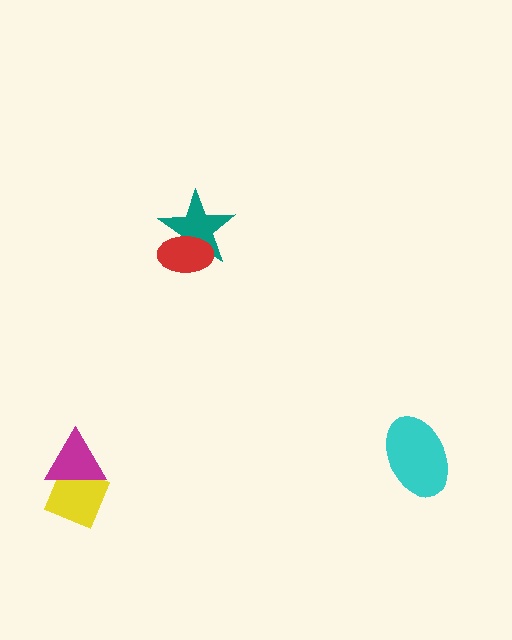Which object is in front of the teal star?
The red ellipse is in front of the teal star.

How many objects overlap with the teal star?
1 object overlaps with the teal star.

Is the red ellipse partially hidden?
No, no other shape covers it.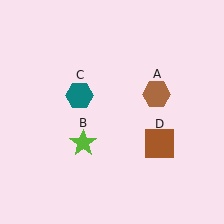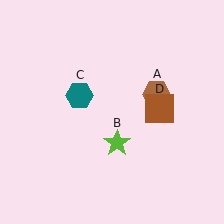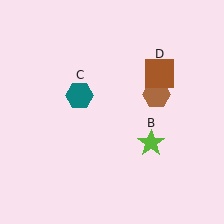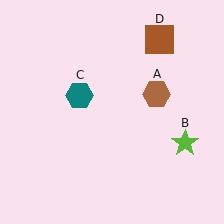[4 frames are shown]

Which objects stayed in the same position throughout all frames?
Brown hexagon (object A) and teal hexagon (object C) remained stationary.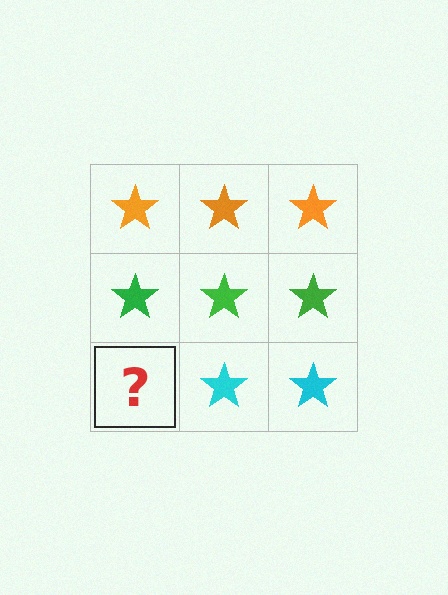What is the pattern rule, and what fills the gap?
The rule is that each row has a consistent color. The gap should be filled with a cyan star.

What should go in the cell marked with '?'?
The missing cell should contain a cyan star.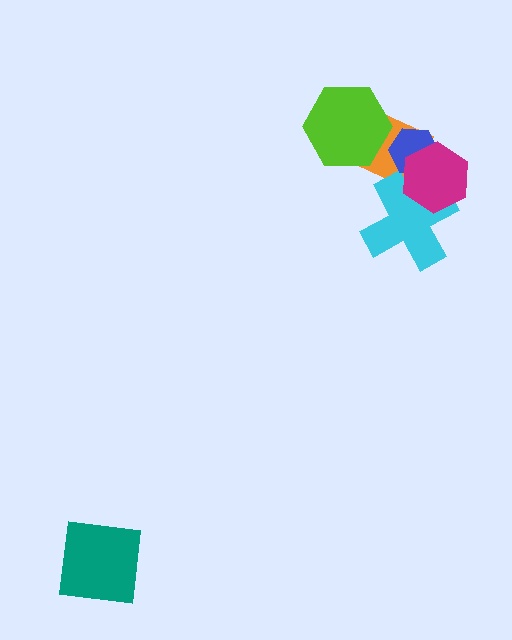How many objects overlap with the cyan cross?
1 object overlaps with the cyan cross.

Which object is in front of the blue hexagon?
The magenta hexagon is in front of the blue hexagon.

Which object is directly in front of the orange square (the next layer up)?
The blue hexagon is directly in front of the orange square.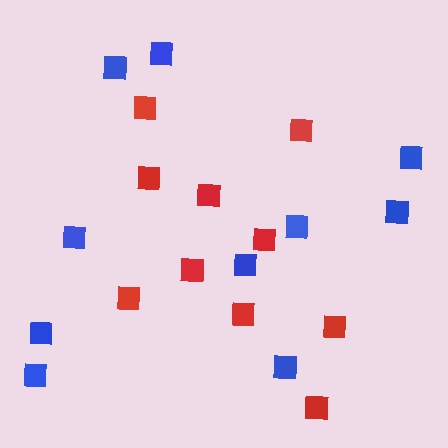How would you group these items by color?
There are 2 groups: one group of blue squares (10) and one group of red squares (10).